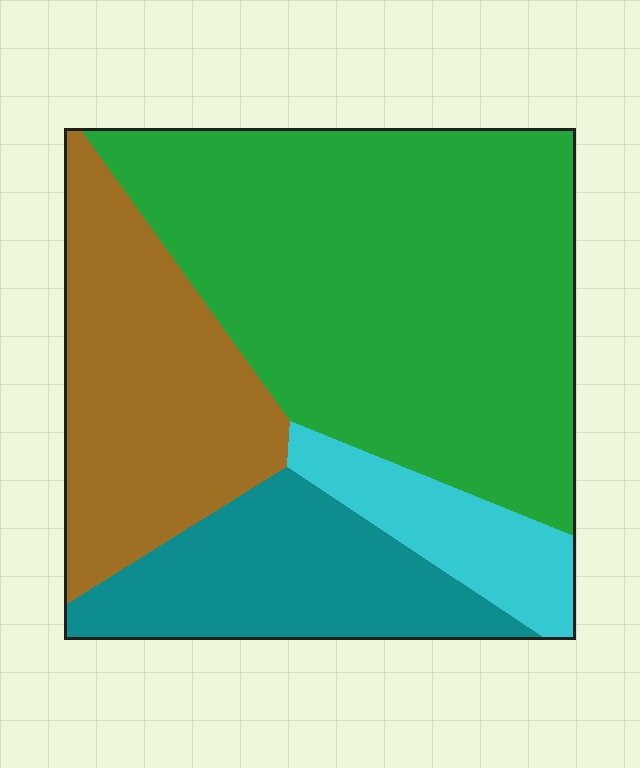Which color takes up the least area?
Cyan, at roughly 10%.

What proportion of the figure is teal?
Teal covers 17% of the figure.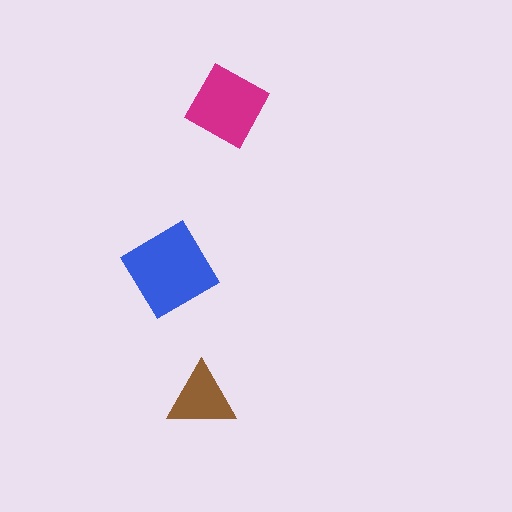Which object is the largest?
The blue diamond.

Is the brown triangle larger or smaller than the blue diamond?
Smaller.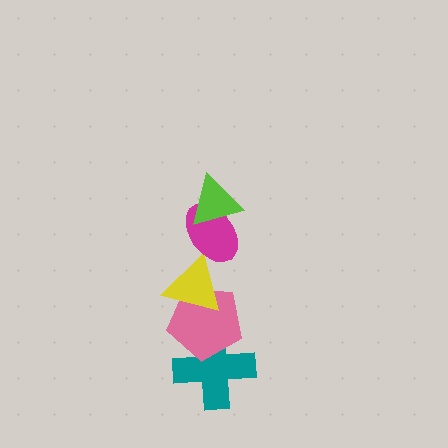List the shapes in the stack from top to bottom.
From top to bottom: the lime triangle, the magenta ellipse, the yellow triangle, the pink pentagon, the teal cross.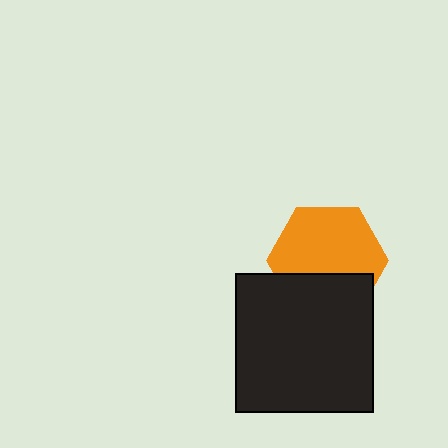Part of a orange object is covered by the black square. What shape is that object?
It is a hexagon.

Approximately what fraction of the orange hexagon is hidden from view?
Roughly 34% of the orange hexagon is hidden behind the black square.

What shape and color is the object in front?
The object in front is a black square.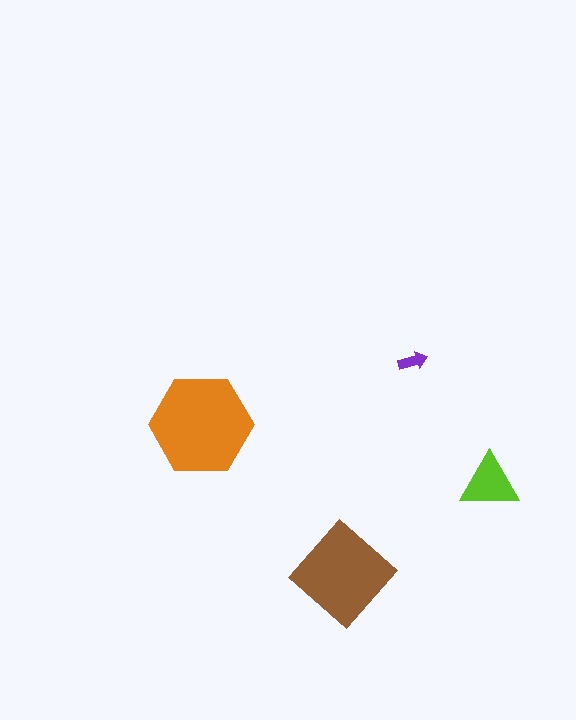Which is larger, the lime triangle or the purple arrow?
The lime triangle.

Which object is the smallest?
The purple arrow.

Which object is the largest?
The orange hexagon.